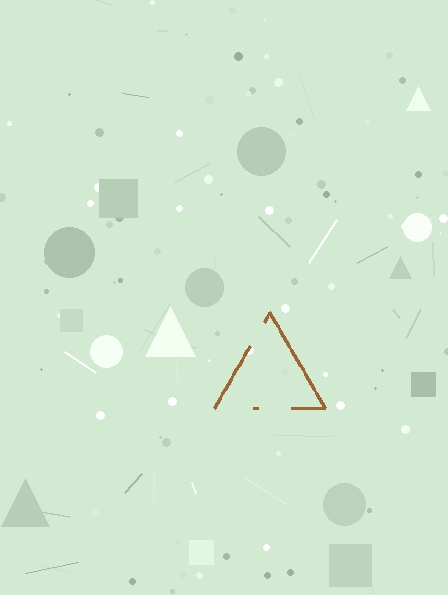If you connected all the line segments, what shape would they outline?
They would outline a triangle.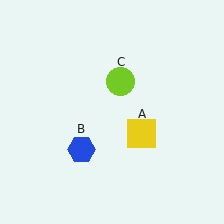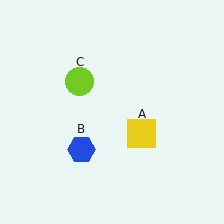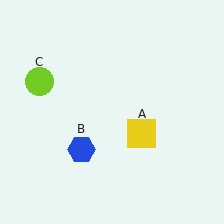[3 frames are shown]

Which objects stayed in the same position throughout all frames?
Yellow square (object A) and blue hexagon (object B) remained stationary.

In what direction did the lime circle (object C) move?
The lime circle (object C) moved left.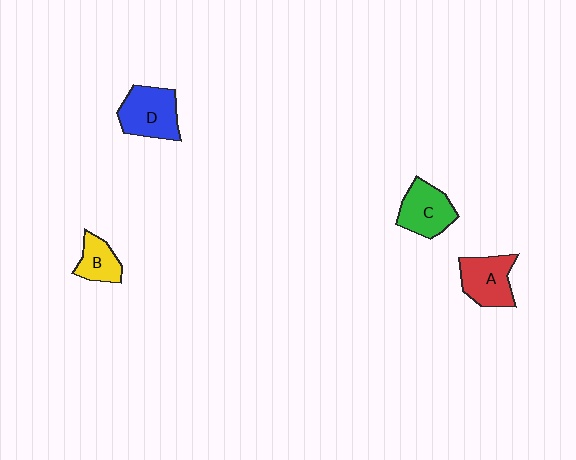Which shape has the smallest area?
Shape B (yellow).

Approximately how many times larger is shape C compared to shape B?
Approximately 1.4 times.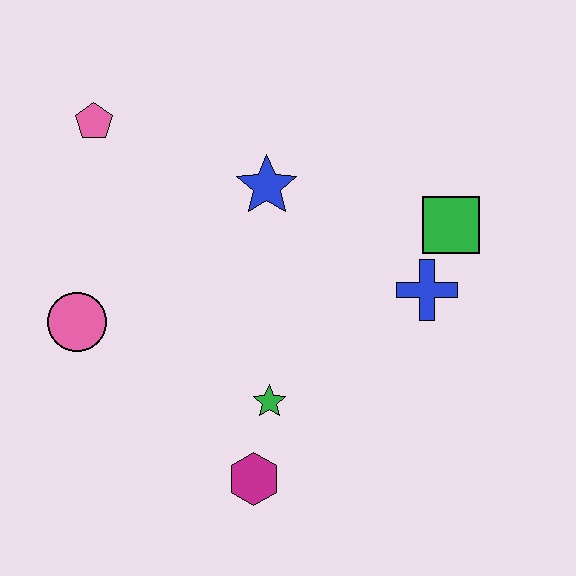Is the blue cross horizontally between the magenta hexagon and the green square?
Yes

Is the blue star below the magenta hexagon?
No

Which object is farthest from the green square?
The pink circle is farthest from the green square.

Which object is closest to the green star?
The magenta hexagon is closest to the green star.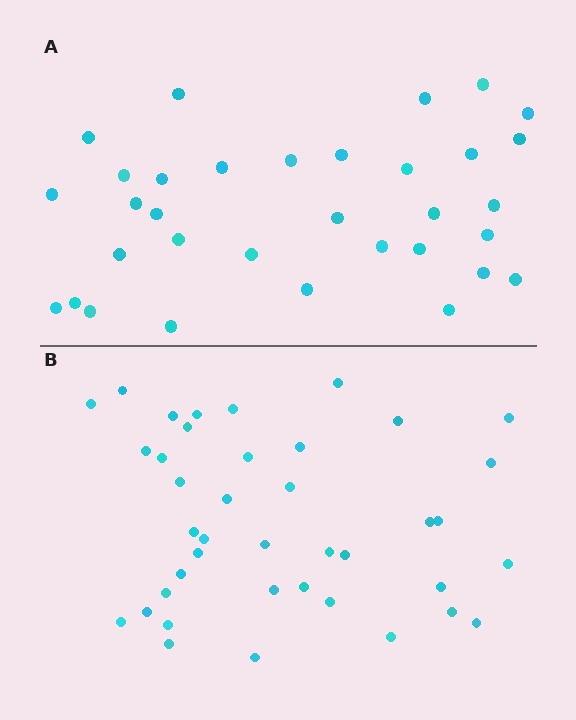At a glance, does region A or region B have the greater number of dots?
Region B (the bottom region) has more dots.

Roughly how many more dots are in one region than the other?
Region B has roughly 8 or so more dots than region A.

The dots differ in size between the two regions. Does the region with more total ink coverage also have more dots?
No. Region A has more total ink coverage because its dots are larger, but region B actually contains more individual dots. Total area can be misleading — the number of items is what matters here.